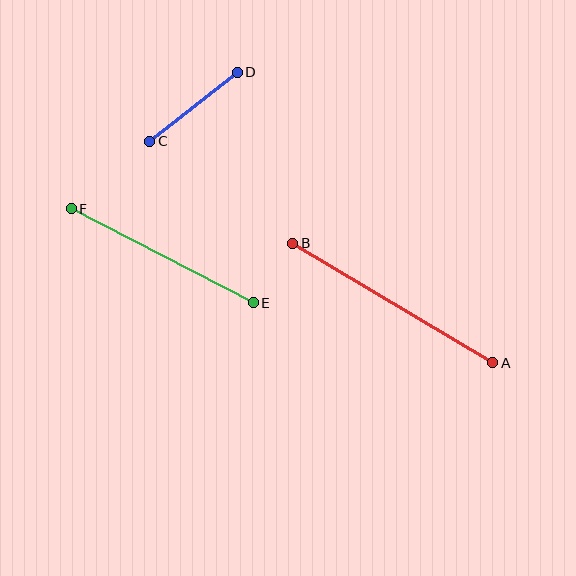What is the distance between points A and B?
The distance is approximately 233 pixels.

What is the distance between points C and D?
The distance is approximately 111 pixels.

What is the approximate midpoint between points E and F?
The midpoint is at approximately (162, 256) pixels.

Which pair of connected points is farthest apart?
Points A and B are farthest apart.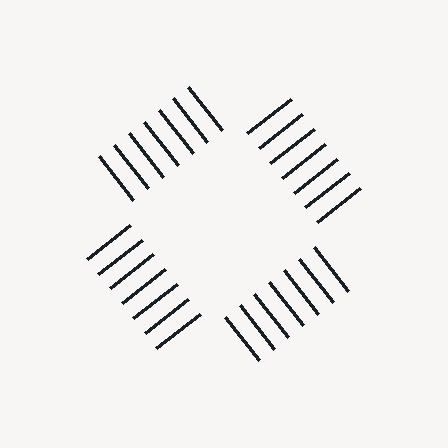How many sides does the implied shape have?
4 sides — the line-ends trace a square.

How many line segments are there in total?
28 — 7 along each of the 4 edges.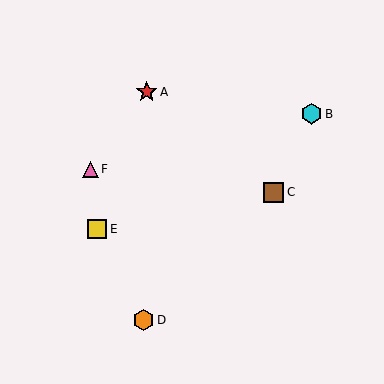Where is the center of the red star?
The center of the red star is at (147, 92).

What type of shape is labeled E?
Shape E is a yellow square.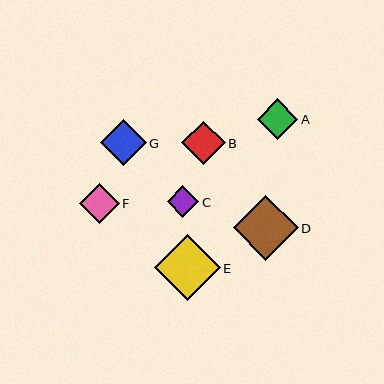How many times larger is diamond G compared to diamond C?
Diamond G is approximately 1.5 times the size of diamond C.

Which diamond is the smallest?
Diamond C is the smallest with a size of approximately 31 pixels.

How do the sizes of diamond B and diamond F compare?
Diamond B and diamond F are approximately the same size.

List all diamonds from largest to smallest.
From largest to smallest: E, D, G, B, A, F, C.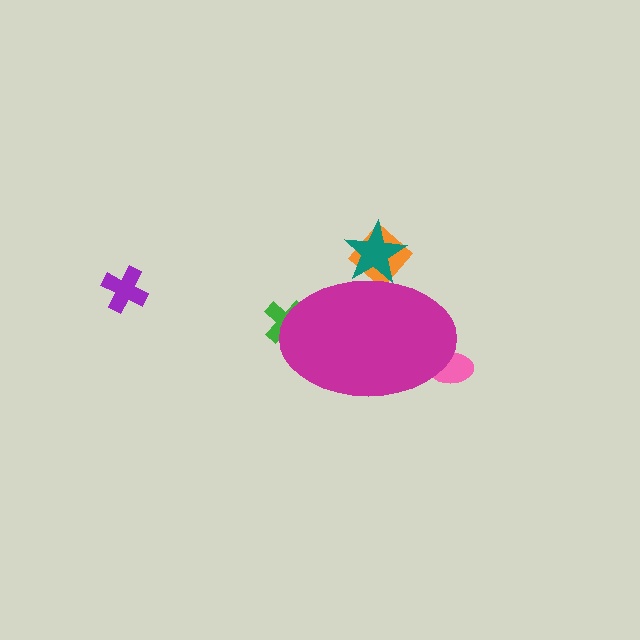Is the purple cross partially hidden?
No, the purple cross is fully visible.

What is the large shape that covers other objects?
A magenta ellipse.